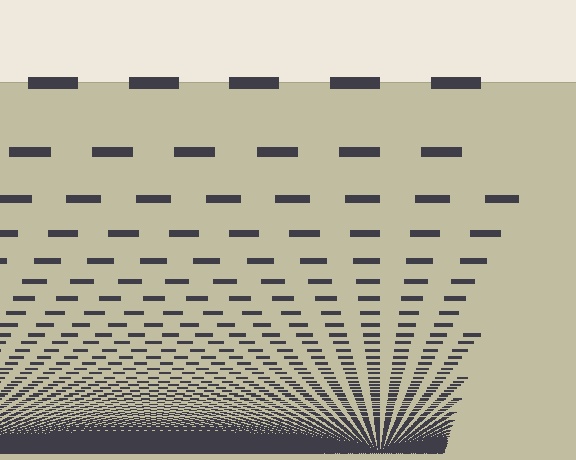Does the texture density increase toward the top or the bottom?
Density increases toward the bottom.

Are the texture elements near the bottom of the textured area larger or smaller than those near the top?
Smaller. The gradient is inverted — elements near the bottom are smaller and denser.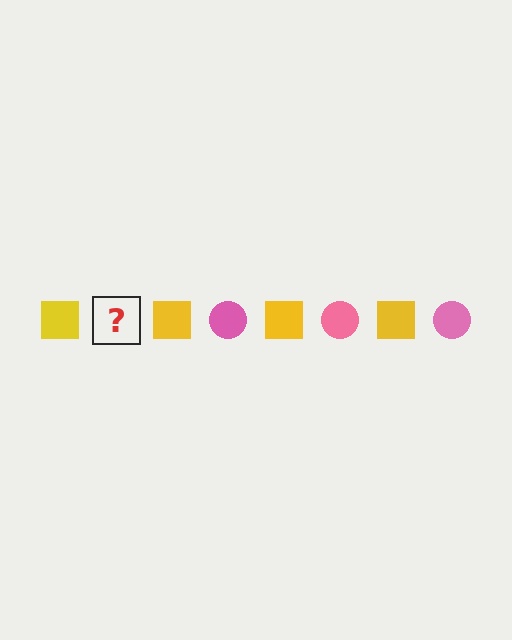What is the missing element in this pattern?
The missing element is a pink circle.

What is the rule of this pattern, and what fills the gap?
The rule is that the pattern alternates between yellow square and pink circle. The gap should be filled with a pink circle.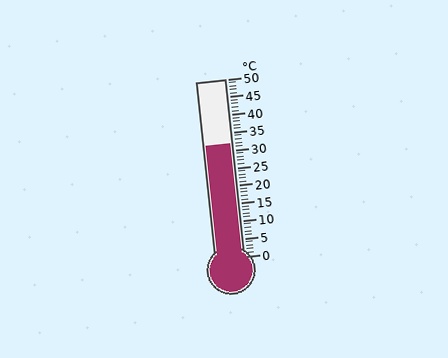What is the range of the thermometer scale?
The thermometer scale ranges from 0°C to 50°C.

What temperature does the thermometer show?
The thermometer shows approximately 32°C.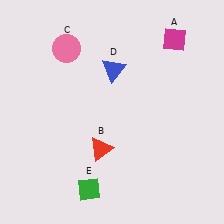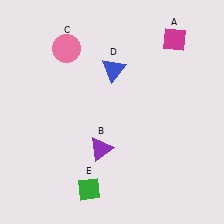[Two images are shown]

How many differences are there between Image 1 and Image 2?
There is 1 difference between the two images.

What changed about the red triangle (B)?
In Image 1, B is red. In Image 2, it changed to purple.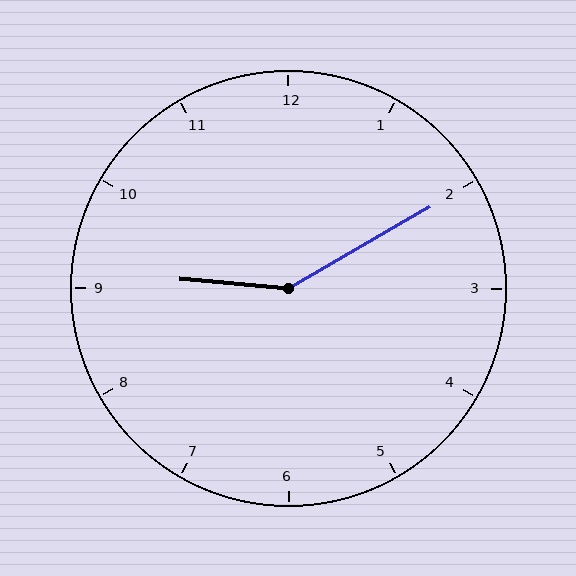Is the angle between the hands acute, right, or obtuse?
It is obtuse.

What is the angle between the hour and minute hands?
Approximately 145 degrees.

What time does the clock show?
9:10.